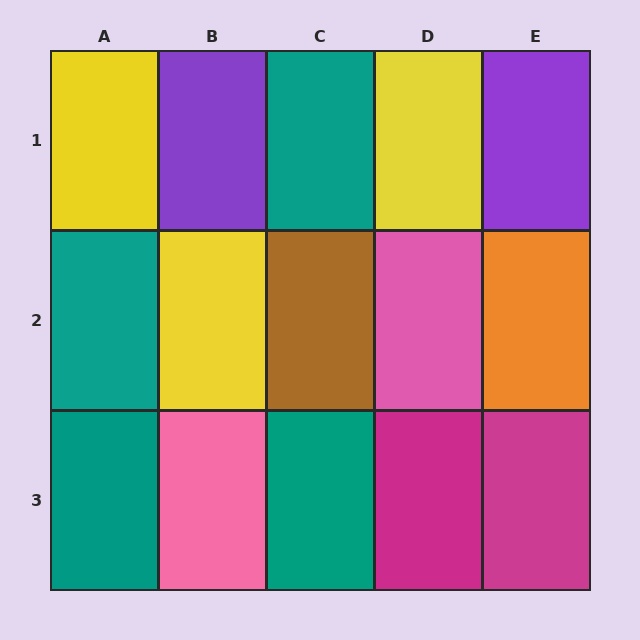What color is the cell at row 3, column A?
Teal.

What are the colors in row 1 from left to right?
Yellow, purple, teal, yellow, purple.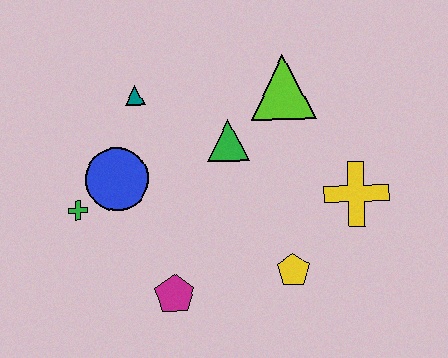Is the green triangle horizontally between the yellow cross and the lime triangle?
No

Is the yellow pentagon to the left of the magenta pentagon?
No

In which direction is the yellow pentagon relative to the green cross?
The yellow pentagon is to the right of the green cross.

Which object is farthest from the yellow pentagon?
The teal triangle is farthest from the yellow pentagon.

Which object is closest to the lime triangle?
The green triangle is closest to the lime triangle.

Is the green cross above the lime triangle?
No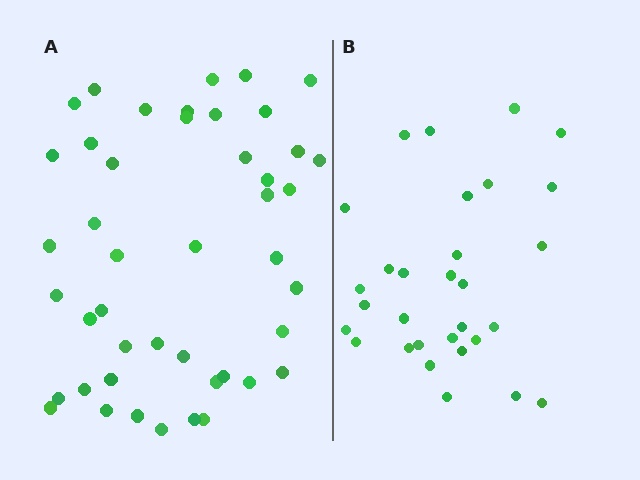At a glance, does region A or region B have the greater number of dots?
Region A (the left region) has more dots.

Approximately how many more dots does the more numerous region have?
Region A has approximately 15 more dots than region B.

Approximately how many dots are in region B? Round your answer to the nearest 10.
About 30 dots.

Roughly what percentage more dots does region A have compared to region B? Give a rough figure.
About 50% more.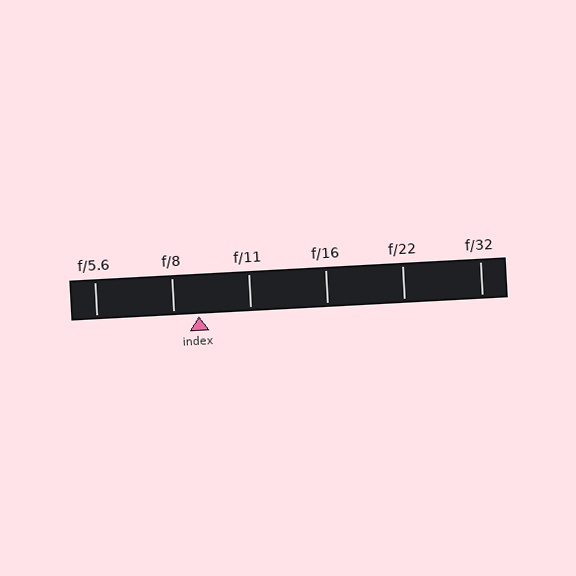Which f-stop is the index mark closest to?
The index mark is closest to f/8.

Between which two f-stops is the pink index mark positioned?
The index mark is between f/8 and f/11.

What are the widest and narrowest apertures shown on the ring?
The widest aperture shown is f/5.6 and the narrowest is f/32.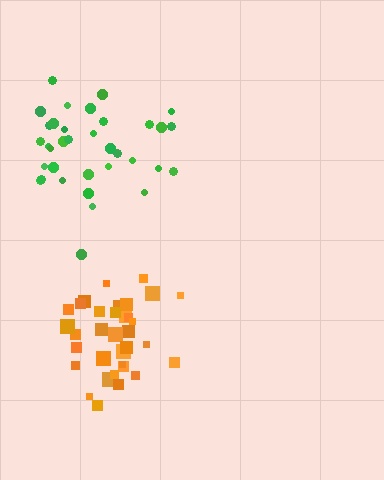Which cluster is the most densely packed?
Orange.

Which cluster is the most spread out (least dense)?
Green.